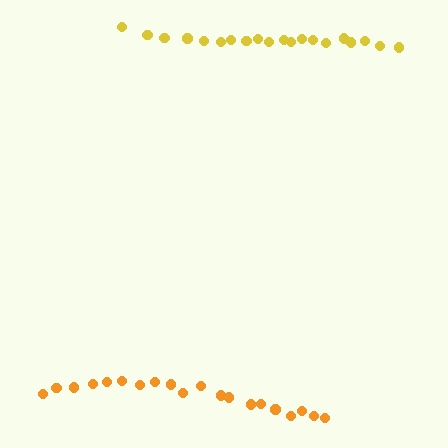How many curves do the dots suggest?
There are 2 distinct paths.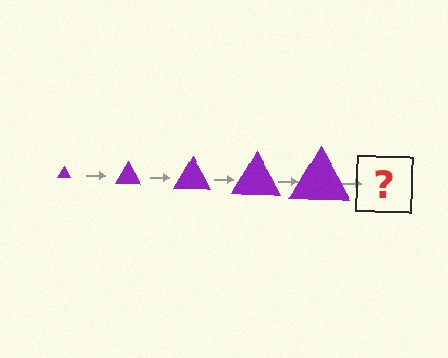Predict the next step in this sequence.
The next step is a purple triangle, larger than the previous one.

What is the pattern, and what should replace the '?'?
The pattern is that the triangle gets progressively larger each step. The '?' should be a purple triangle, larger than the previous one.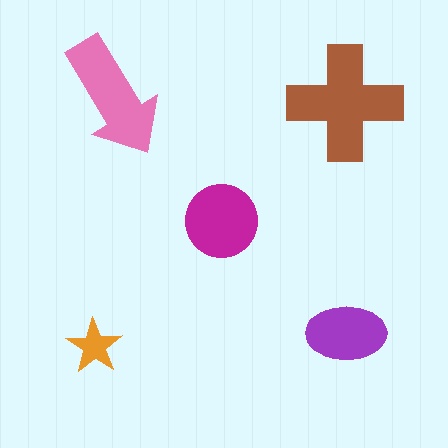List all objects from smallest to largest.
The orange star, the purple ellipse, the magenta circle, the pink arrow, the brown cross.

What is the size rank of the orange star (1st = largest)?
5th.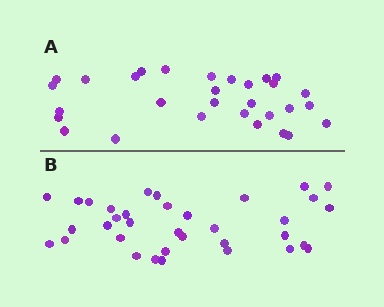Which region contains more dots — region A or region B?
Region B (the bottom region) has more dots.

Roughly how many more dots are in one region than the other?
Region B has about 5 more dots than region A.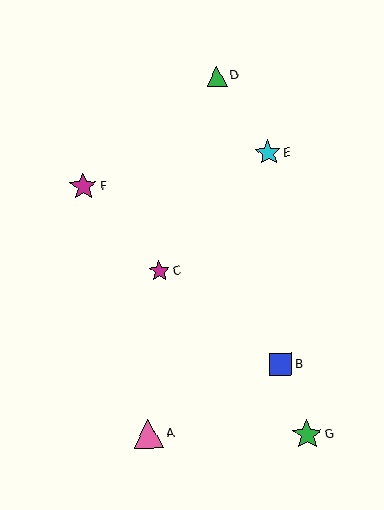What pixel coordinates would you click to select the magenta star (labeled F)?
Click at (83, 187) to select the magenta star F.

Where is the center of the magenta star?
The center of the magenta star is at (83, 187).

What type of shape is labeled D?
Shape D is a green triangle.